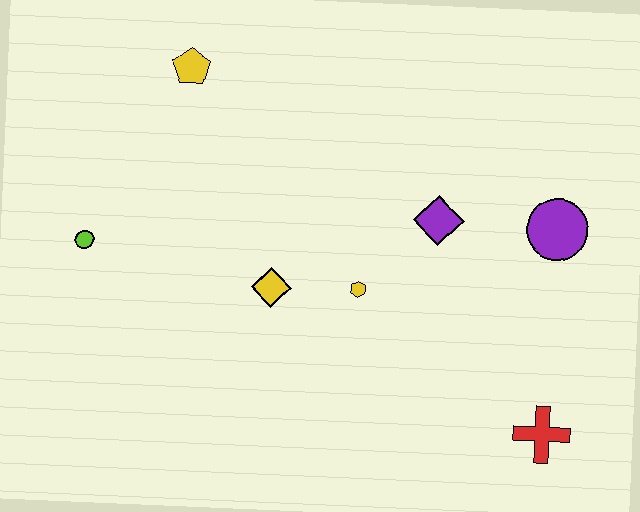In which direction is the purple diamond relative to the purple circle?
The purple diamond is to the left of the purple circle.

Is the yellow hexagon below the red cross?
No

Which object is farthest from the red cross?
The yellow pentagon is farthest from the red cross.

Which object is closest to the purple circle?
The purple diamond is closest to the purple circle.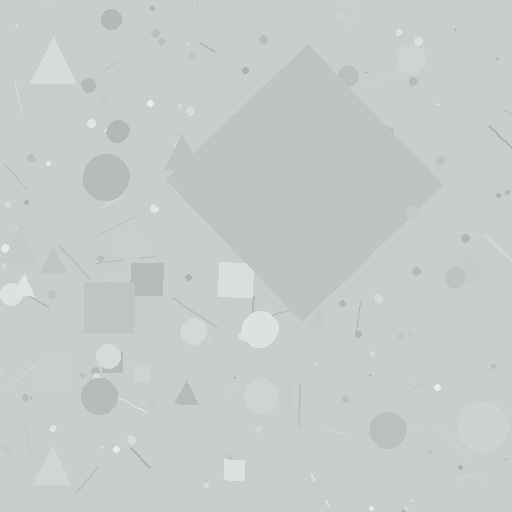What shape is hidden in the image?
A diamond is hidden in the image.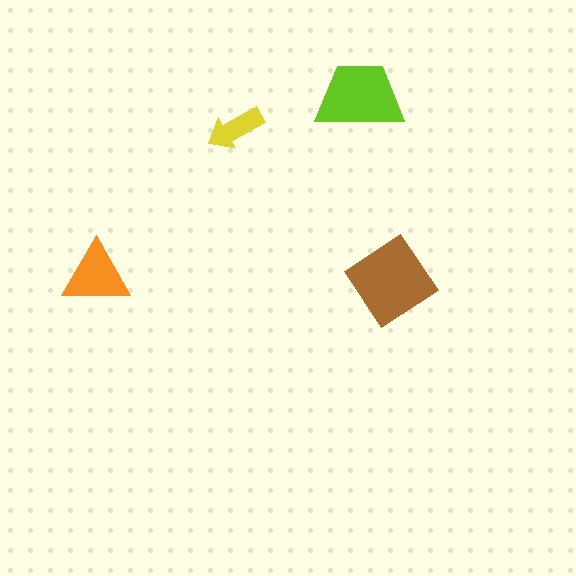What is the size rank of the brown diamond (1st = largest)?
1st.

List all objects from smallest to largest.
The yellow arrow, the orange triangle, the lime trapezoid, the brown diamond.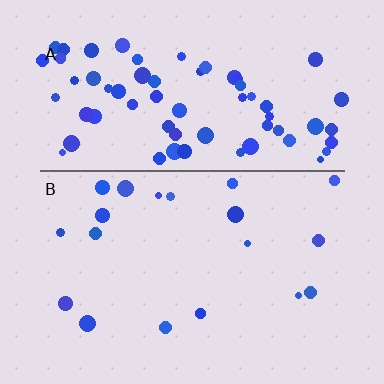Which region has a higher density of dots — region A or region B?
A (the top).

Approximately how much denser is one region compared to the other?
Approximately 3.5× — region A over region B.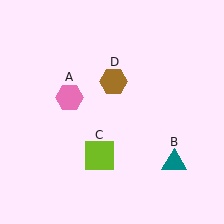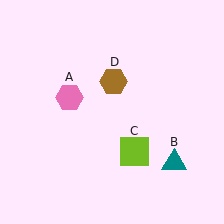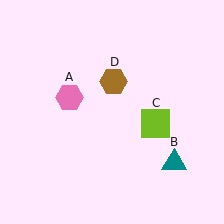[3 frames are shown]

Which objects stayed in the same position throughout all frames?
Pink hexagon (object A) and teal triangle (object B) and brown hexagon (object D) remained stationary.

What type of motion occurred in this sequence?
The lime square (object C) rotated counterclockwise around the center of the scene.